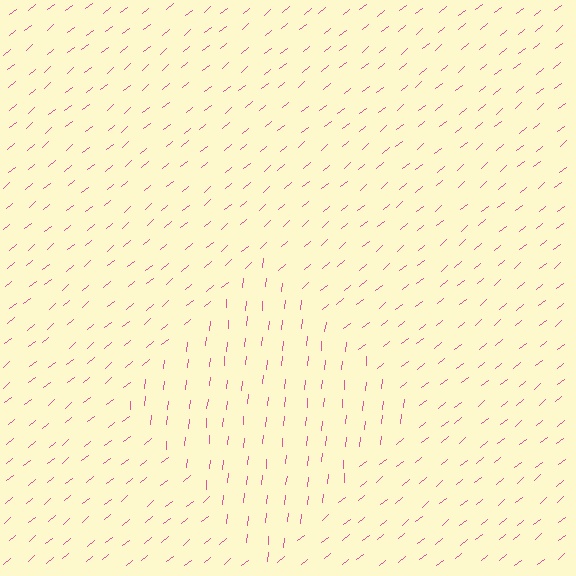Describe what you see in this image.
The image is filled with small pink line segments. A diamond region in the image has lines oriented differently from the surrounding lines, creating a visible texture boundary.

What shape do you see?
I see a diamond.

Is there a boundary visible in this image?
Yes, there is a texture boundary formed by a change in line orientation.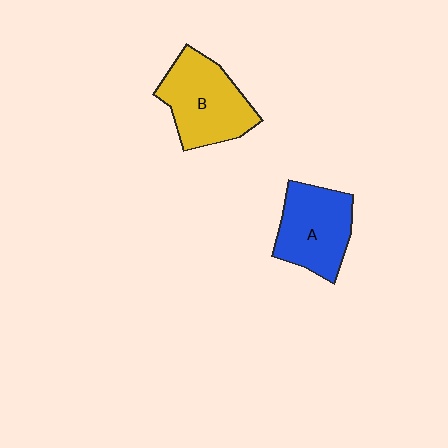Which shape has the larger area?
Shape B (yellow).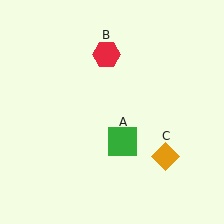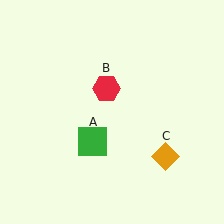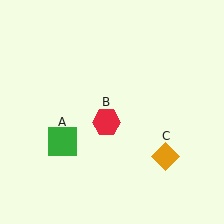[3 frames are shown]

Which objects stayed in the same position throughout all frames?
Orange diamond (object C) remained stationary.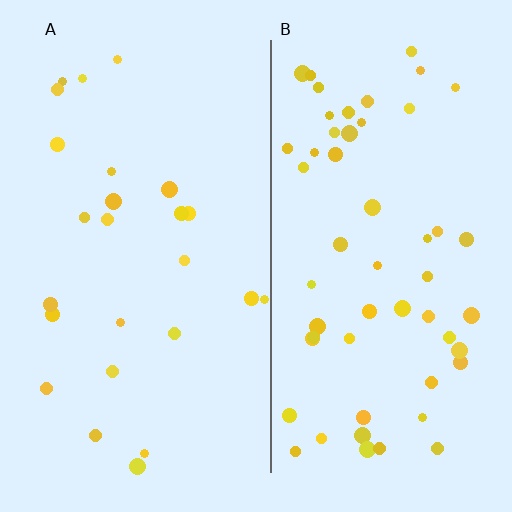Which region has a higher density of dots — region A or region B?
B (the right).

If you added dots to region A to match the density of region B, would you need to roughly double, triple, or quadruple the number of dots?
Approximately double.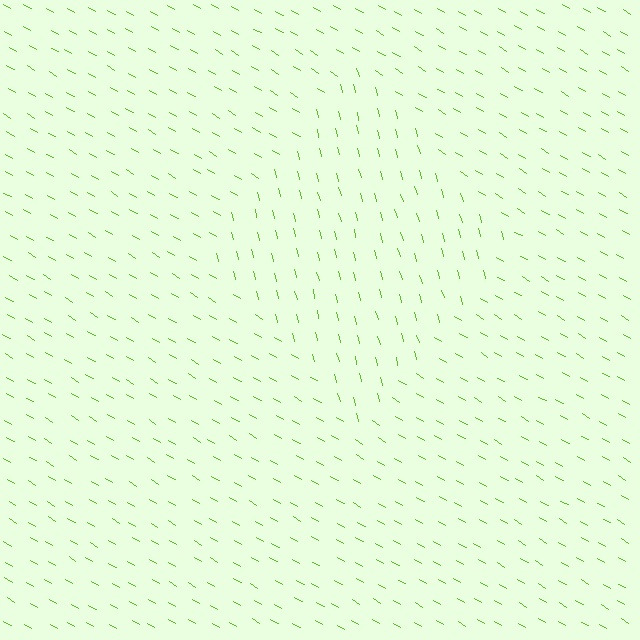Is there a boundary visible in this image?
Yes, there is a texture boundary formed by a change in line orientation.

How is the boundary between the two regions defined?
The boundary is defined purely by a change in line orientation (approximately 45 degrees difference). All lines are the same color and thickness.